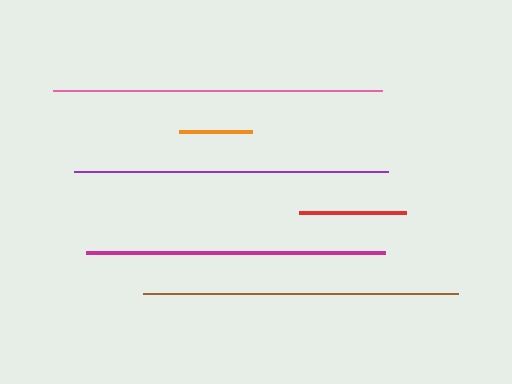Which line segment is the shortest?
The orange line is the shortest at approximately 73 pixels.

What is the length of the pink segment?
The pink segment is approximately 328 pixels long.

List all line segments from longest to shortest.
From longest to shortest: pink, brown, purple, magenta, red, orange.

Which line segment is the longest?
The pink line is the longest at approximately 328 pixels.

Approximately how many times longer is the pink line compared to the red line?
The pink line is approximately 3.1 times the length of the red line.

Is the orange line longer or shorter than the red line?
The red line is longer than the orange line.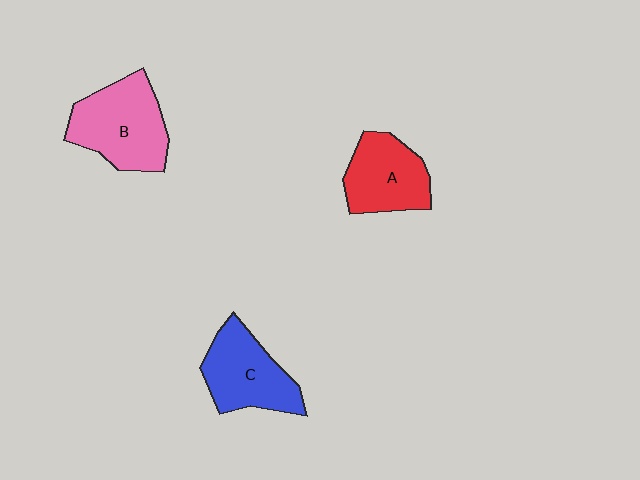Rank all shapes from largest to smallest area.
From largest to smallest: B (pink), C (blue), A (red).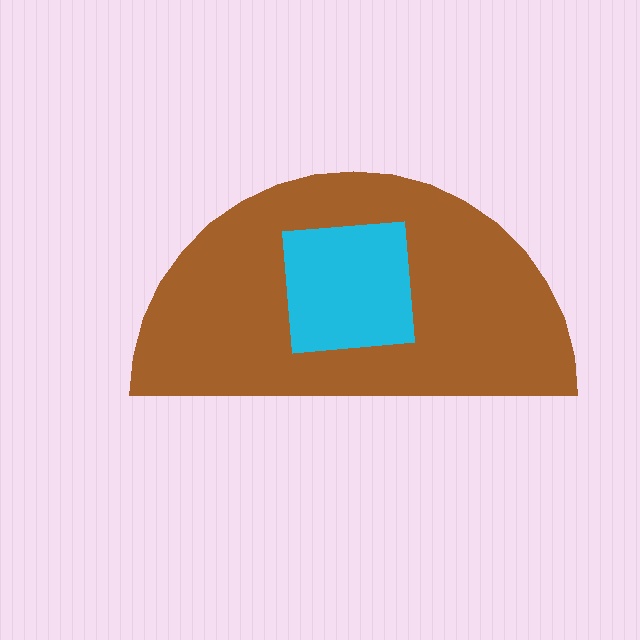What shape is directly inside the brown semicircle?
The cyan square.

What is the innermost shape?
The cyan square.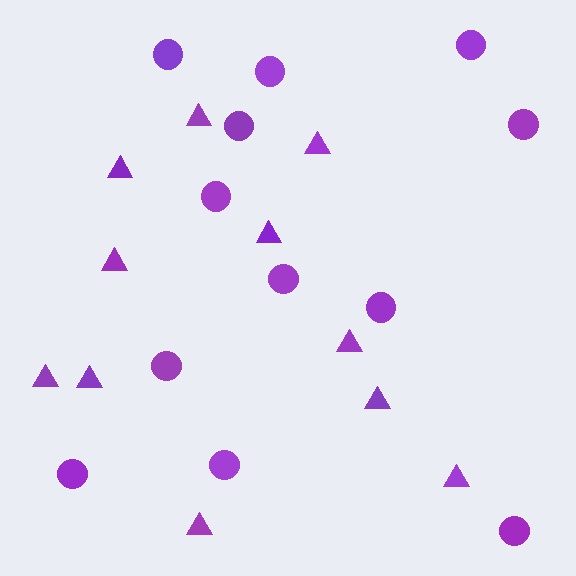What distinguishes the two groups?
There are 2 groups: one group of triangles (11) and one group of circles (12).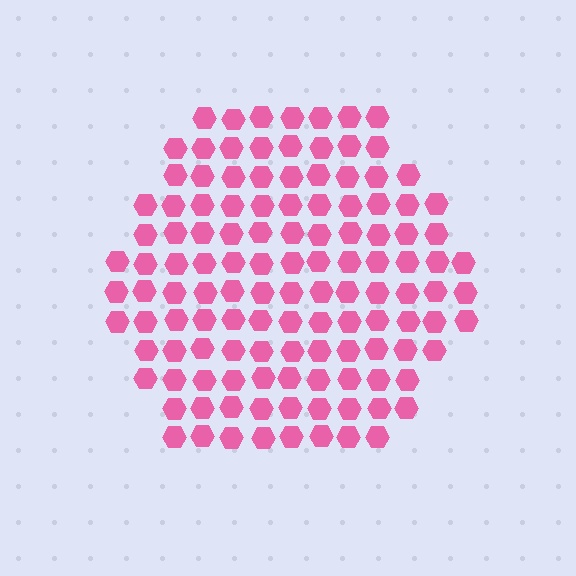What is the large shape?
The large shape is a hexagon.